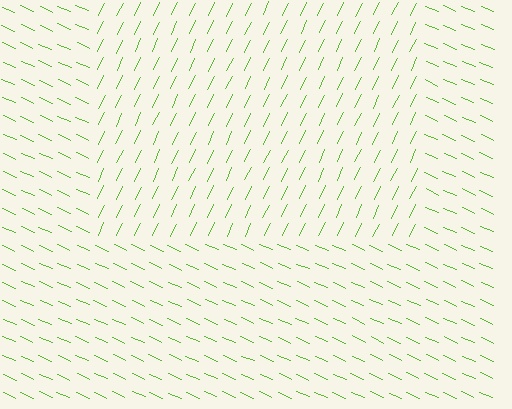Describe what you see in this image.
The image is filled with small lime line segments. A rectangle region in the image has lines oriented differently from the surrounding lines, creating a visible texture boundary.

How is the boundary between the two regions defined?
The boundary is defined purely by a change in line orientation (approximately 88 degrees difference). All lines are the same color and thickness.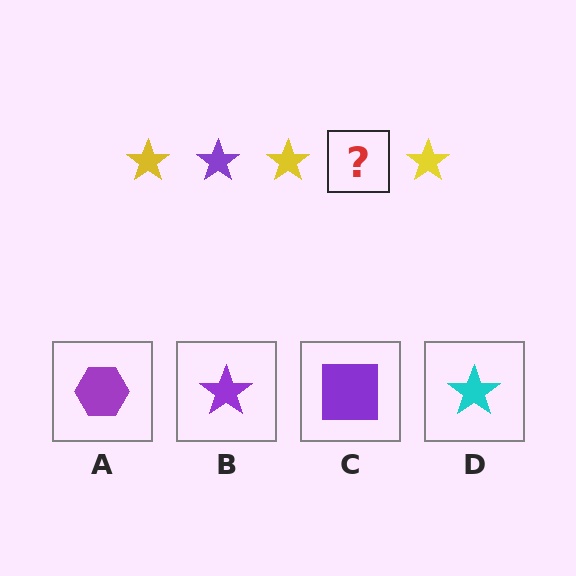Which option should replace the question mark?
Option B.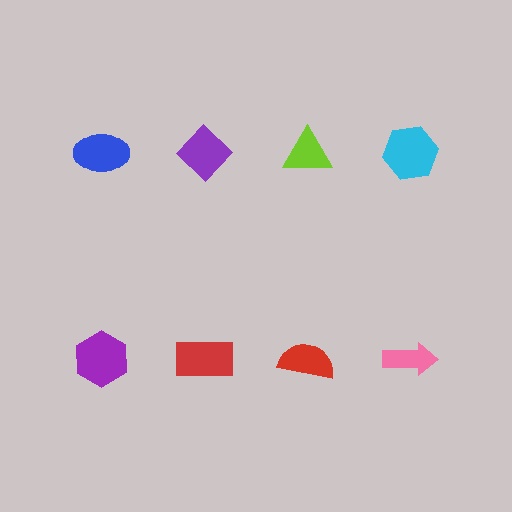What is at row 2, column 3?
A red semicircle.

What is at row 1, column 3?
A lime triangle.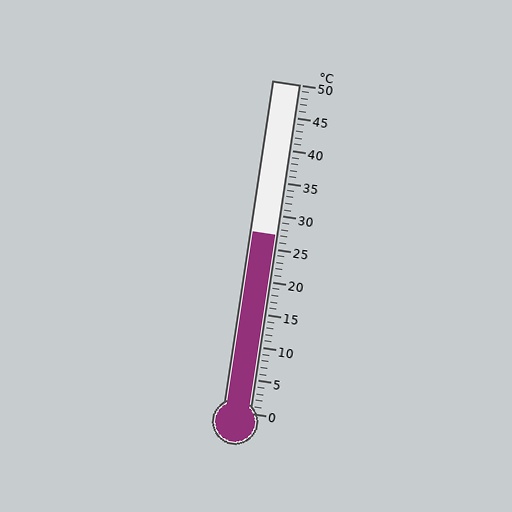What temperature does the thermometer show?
The thermometer shows approximately 27°C.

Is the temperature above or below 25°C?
The temperature is above 25°C.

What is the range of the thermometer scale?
The thermometer scale ranges from 0°C to 50°C.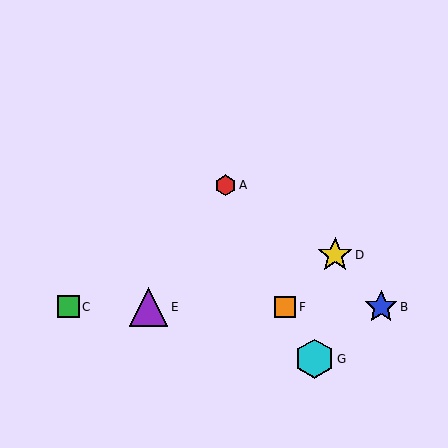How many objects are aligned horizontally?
4 objects (B, C, E, F) are aligned horizontally.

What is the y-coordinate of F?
Object F is at y≈307.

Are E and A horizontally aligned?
No, E is at y≈307 and A is at y≈185.